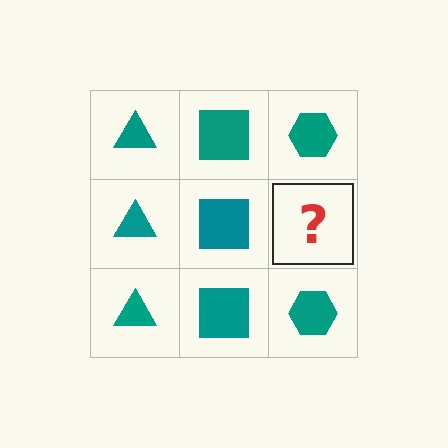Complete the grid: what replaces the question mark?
The question mark should be replaced with a teal hexagon.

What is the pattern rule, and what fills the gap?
The rule is that each column has a consistent shape. The gap should be filled with a teal hexagon.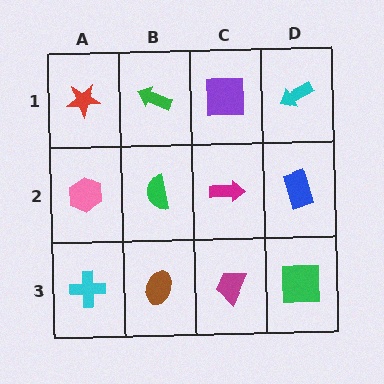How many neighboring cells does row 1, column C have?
3.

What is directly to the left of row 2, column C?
A green semicircle.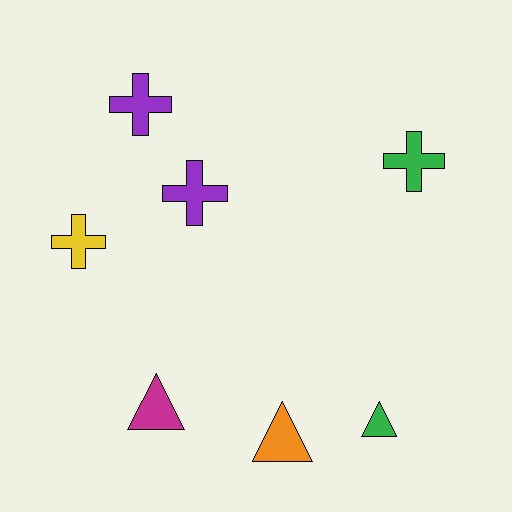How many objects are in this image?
There are 7 objects.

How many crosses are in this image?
There are 4 crosses.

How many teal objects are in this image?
There are no teal objects.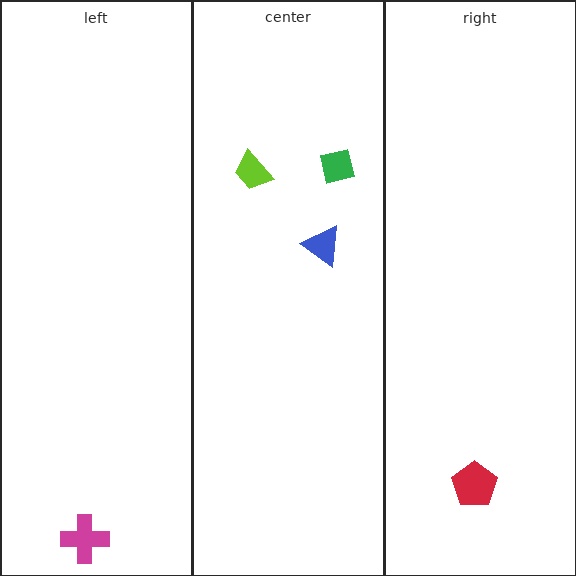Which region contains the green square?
The center region.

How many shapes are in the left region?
1.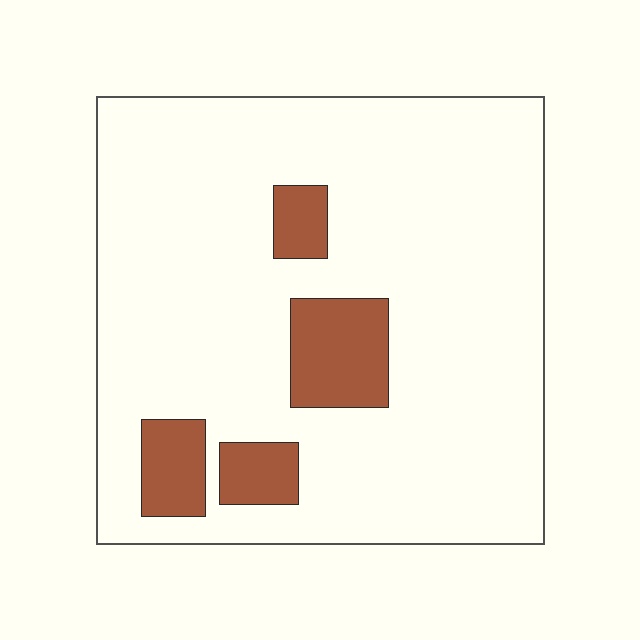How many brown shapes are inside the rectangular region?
4.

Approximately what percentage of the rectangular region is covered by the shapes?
Approximately 15%.